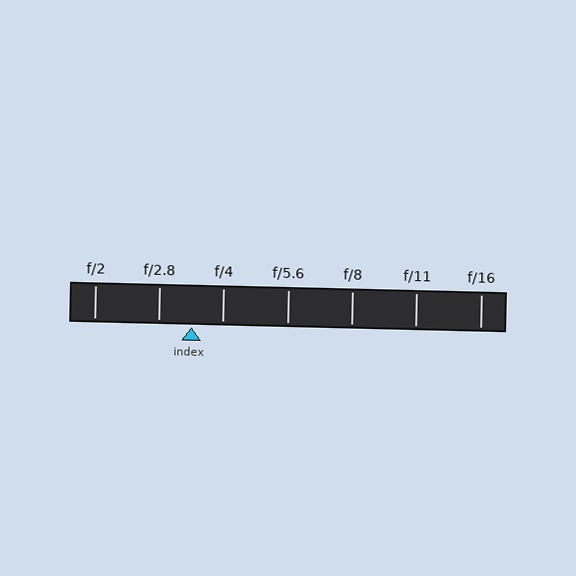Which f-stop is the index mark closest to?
The index mark is closest to f/4.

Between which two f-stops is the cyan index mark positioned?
The index mark is between f/2.8 and f/4.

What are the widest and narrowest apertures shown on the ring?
The widest aperture shown is f/2 and the narrowest is f/16.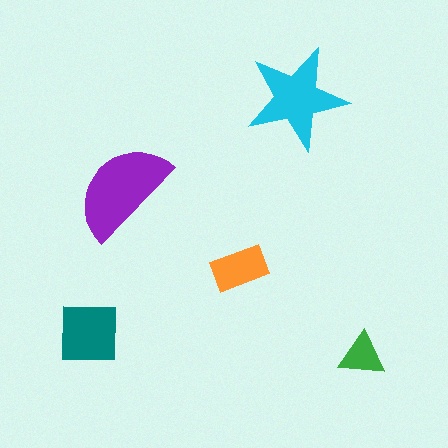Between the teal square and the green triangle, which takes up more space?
The teal square.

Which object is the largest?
The purple semicircle.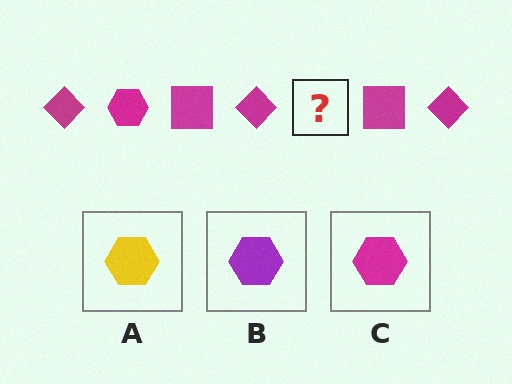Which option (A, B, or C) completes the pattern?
C.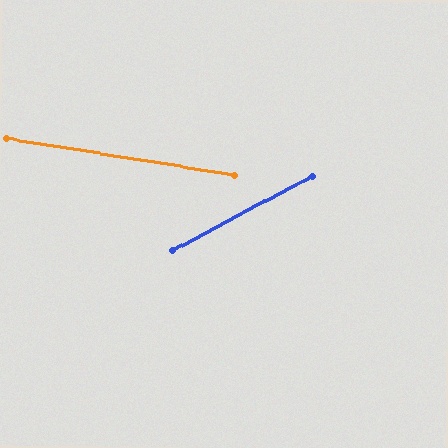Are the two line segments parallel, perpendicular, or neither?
Neither parallel nor perpendicular — they differ by about 37°.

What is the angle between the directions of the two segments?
Approximately 37 degrees.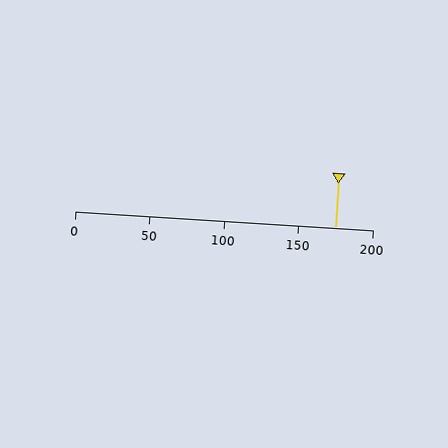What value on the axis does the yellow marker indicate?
The marker indicates approximately 175.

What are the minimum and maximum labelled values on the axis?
The axis runs from 0 to 200.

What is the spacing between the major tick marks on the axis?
The major ticks are spaced 50 apart.